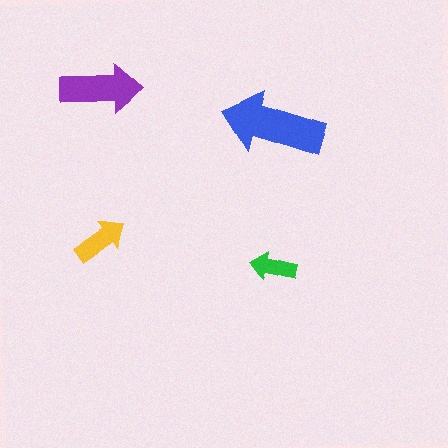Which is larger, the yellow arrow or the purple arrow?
The purple one.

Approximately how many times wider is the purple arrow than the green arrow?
About 1.5 times wider.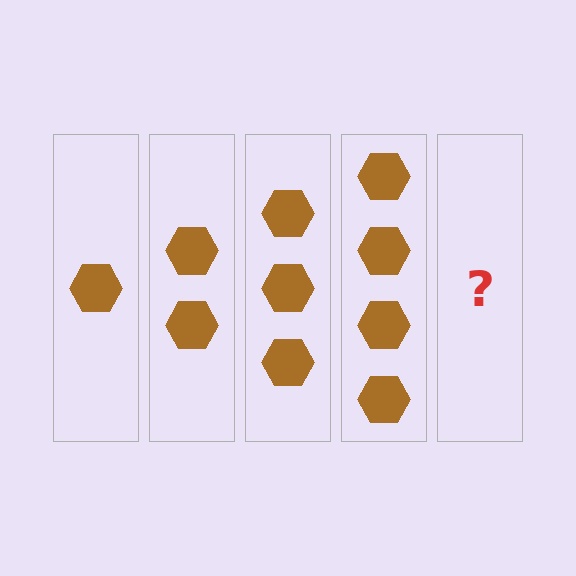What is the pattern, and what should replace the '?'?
The pattern is that each step adds one more hexagon. The '?' should be 5 hexagons.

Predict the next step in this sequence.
The next step is 5 hexagons.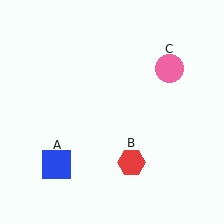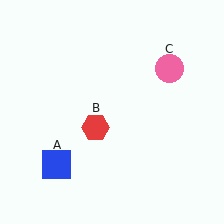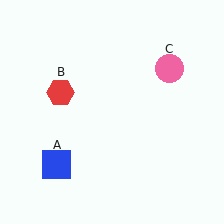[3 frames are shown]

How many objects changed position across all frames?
1 object changed position: red hexagon (object B).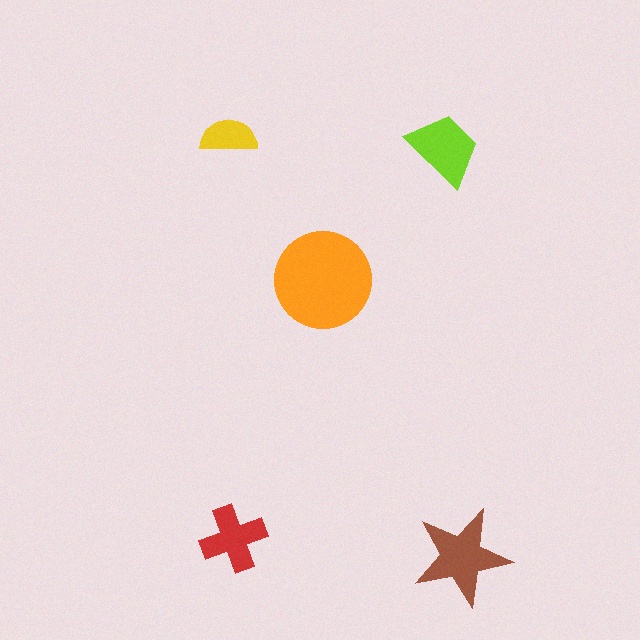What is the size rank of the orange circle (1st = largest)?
1st.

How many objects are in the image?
There are 5 objects in the image.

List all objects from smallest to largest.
The yellow semicircle, the red cross, the lime trapezoid, the brown star, the orange circle.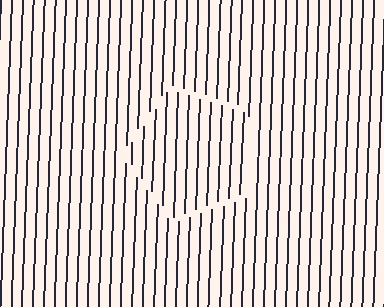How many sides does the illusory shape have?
5 sides — the line-ends trace a pentagon.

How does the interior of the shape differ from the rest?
The interior of the shape contains the same grating, shifted by half a period — the contour is defined by the phase discontinuity where line-ends from the inner and outer gratings abut.